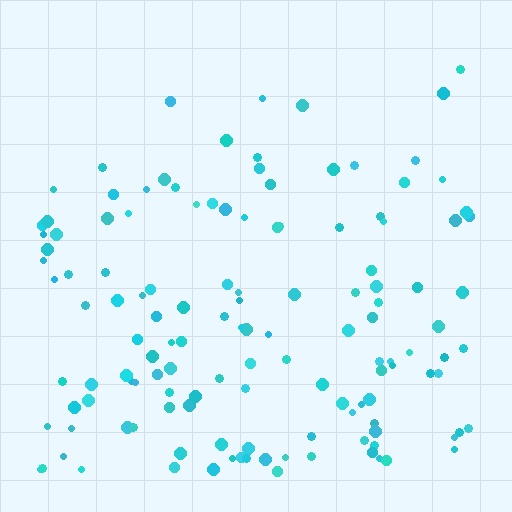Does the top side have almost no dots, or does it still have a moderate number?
Still a moderate number, just noticeably fewer than the bottom.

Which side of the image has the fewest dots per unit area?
The top.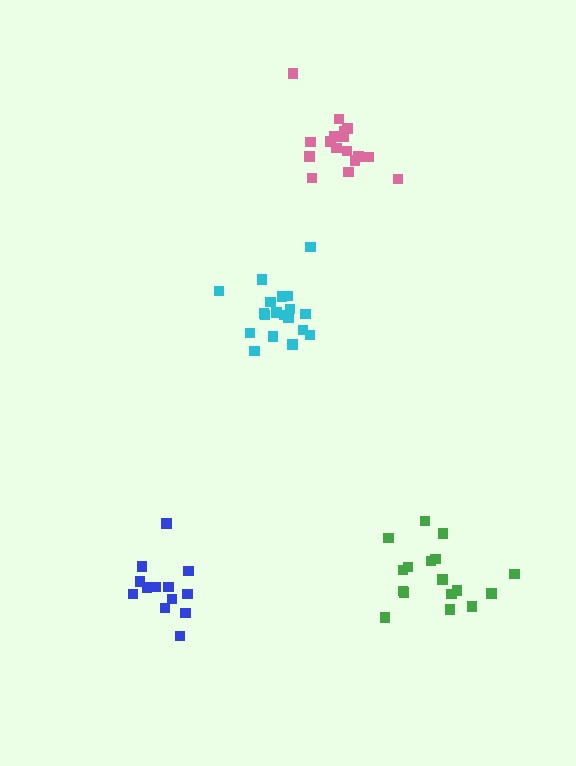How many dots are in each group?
Group 1: 13 dots, Group 2: 19 dots, Group 3: 17 dots, Group 4: 17 dots (66 total).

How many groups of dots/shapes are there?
There are 4 groups.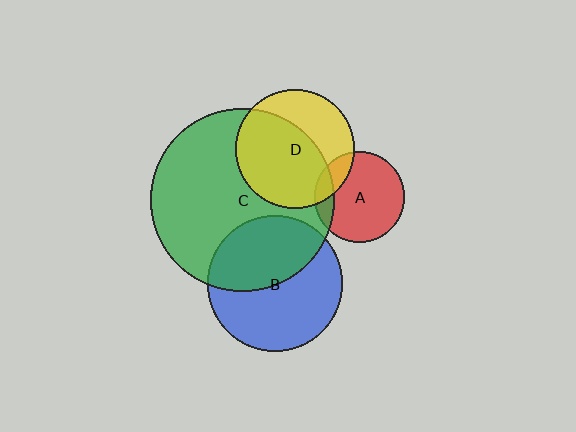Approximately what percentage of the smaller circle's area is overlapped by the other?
Approximately 60%.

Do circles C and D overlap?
Yes.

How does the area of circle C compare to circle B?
Approximately 1.8 times.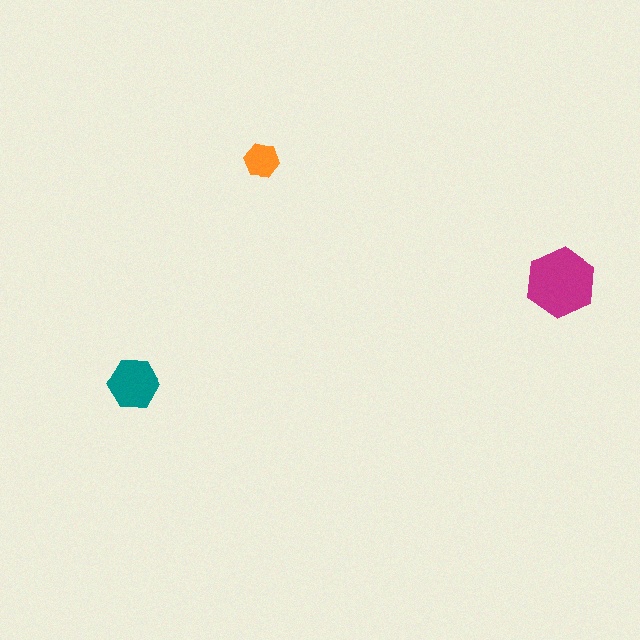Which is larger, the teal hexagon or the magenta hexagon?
The magenta one.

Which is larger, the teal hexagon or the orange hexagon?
The teal one.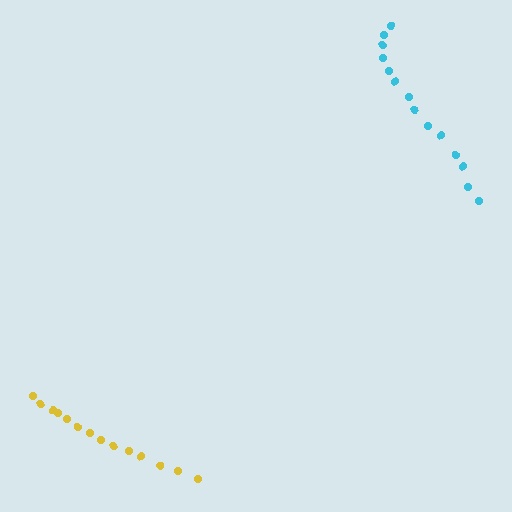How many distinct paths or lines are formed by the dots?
There are 2 distinct paths.